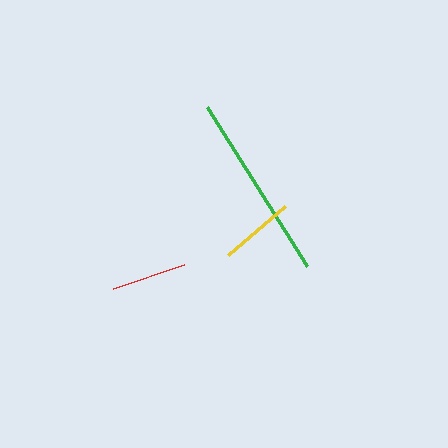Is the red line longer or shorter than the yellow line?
The red line is longer than the yellow line.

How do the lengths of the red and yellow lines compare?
The red and yellow lines are approximately the same length.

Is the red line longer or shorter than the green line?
The green line is longer than the red line.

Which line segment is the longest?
The green line is the longest at approximately 188 pixels.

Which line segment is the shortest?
The yellow line is the shortest at approximately 75 pixels.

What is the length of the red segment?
The red segment is approximately 75 pixels long.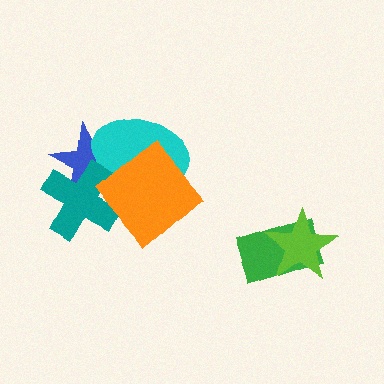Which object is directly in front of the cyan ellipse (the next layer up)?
The teal cross is directly in front of the cyan ellipse.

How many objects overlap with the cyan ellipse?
3 objects overlap with the cyan ellipse.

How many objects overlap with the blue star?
3 objects overlap with the blue star.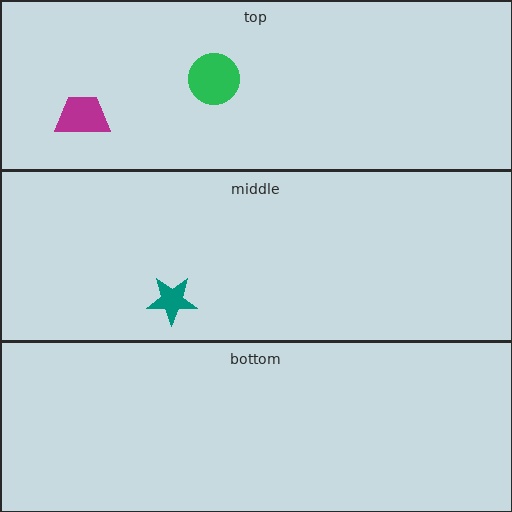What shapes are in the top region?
The green circle, the magenta trapezoid.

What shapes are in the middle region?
The teal star.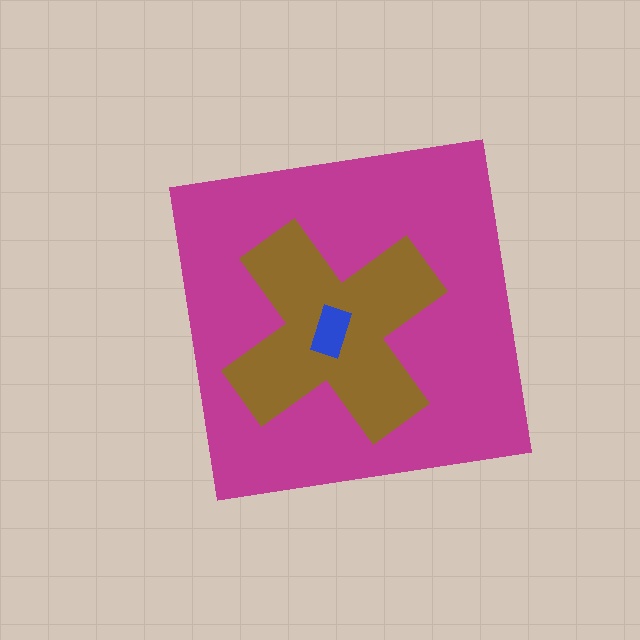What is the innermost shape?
The blue rectangle.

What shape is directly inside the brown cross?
The blue rectangle.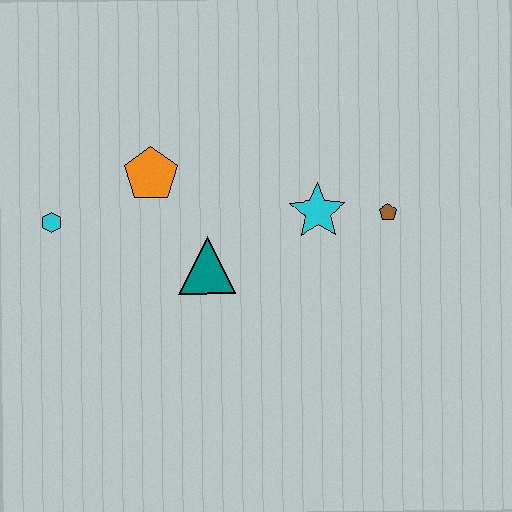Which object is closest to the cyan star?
The brown pentagon is closest to the cyan star.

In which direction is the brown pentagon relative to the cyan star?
The brown pentagon is to the right of the cyan star.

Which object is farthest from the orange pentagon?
The brown pentagon is farthest from the orange pentagon.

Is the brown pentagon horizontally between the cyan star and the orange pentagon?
No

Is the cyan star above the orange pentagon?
No